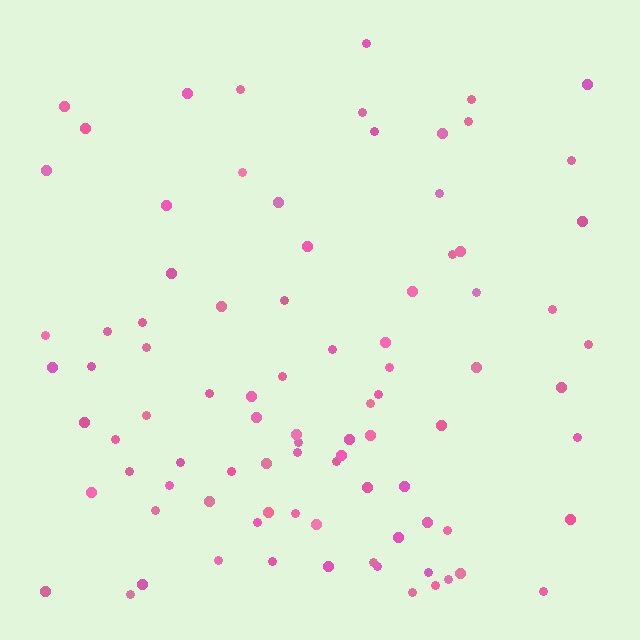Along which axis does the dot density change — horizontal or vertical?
Vertical.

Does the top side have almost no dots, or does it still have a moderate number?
Still a moderate number, just noticeably fewer than the bottom.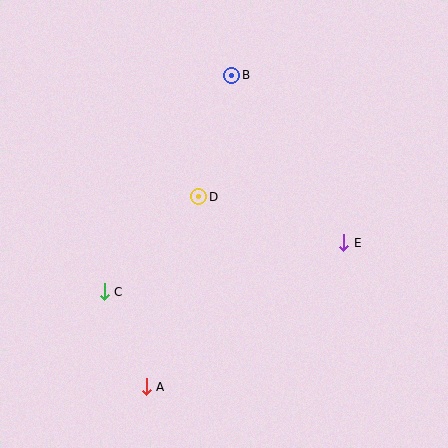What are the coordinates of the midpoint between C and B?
The midpoint between C and B is at (168, 184).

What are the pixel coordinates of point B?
Point B is at (232, 75).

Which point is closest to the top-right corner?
Point B is closest to the top-right corner.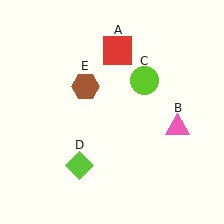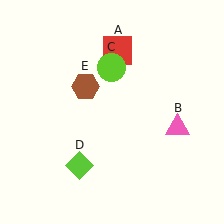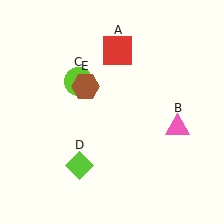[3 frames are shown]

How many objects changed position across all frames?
1 object changed position: lime circle (object C).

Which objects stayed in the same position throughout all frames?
Red square (object A) and pink triangle (object B) and lime diamond (object D) and brown hexagon (object E) remained stationary.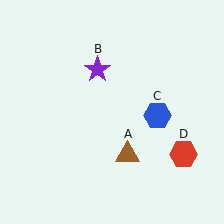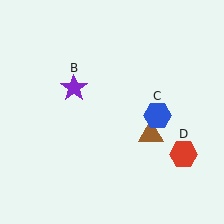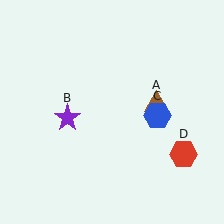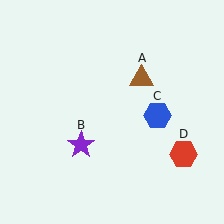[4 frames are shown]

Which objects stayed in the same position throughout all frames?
Blue hexagon (object C) and red hexagon (object D) remained stationary.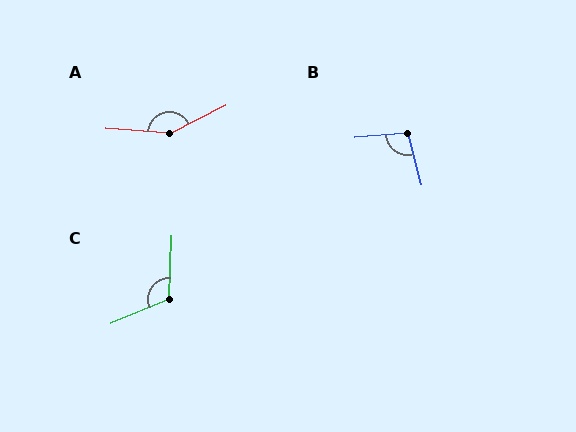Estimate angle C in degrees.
Approximately 115 degrees.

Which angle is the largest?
A, at approximately 149 degrees.